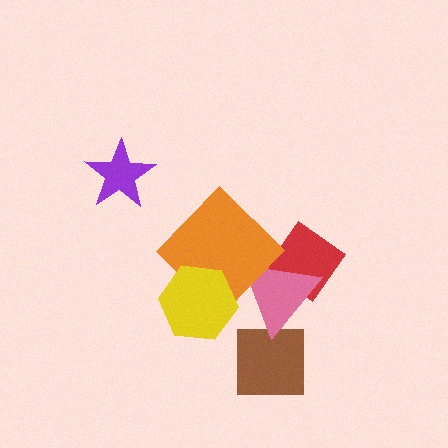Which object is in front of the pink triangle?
The orange diamond is in front of the pink triangle.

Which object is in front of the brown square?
The pink triangle is in front of the brown square.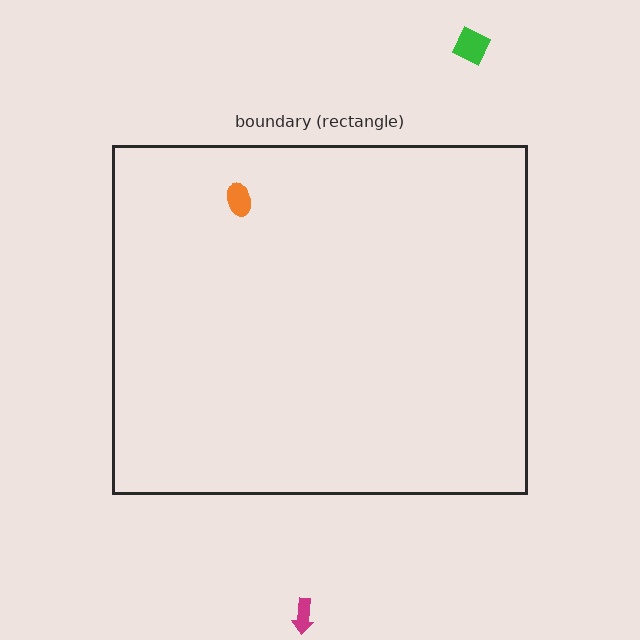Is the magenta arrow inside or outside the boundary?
Outside.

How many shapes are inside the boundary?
1 inside, 2 outside.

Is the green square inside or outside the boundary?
Outside.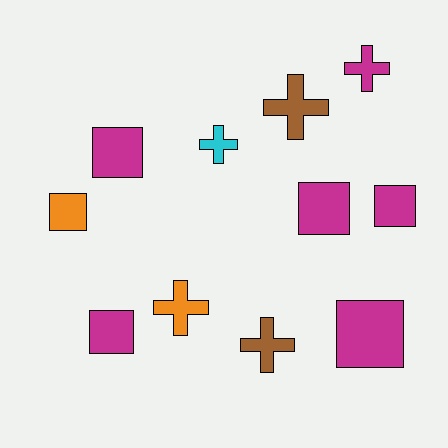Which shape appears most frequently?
Square, with 6 objects.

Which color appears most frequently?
Magenta, with 6 objects.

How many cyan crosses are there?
There is 1 cyan cross.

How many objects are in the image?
There are 11 objects.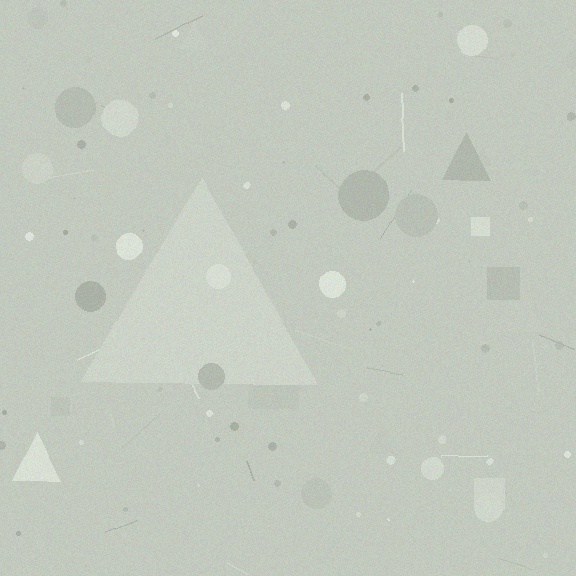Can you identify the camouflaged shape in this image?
The camouflaged shape is a triangle.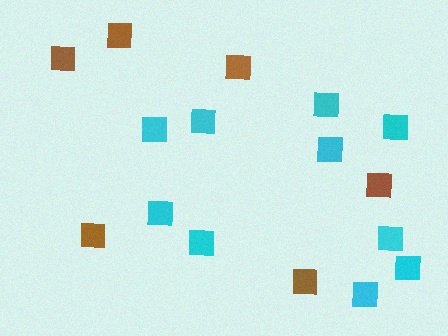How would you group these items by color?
There are 2 groups: one group of brown squares (6) and one group of cyan squares (10).